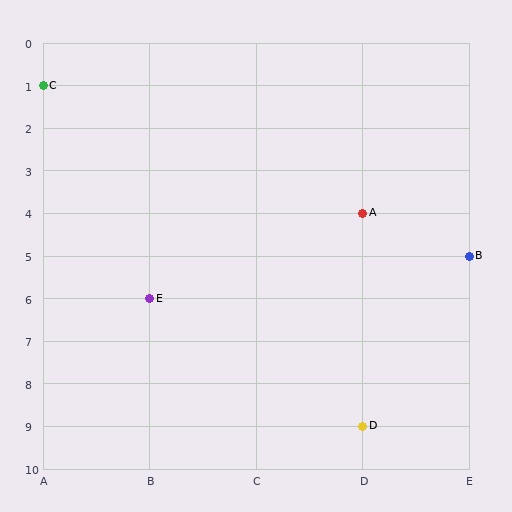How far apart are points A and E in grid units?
Points A and E are 2 columns and 2 rows apart (about 2.8 grid units diagonally).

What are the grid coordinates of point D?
Point D is at grid coordinates (D, 9).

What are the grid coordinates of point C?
Point C is at grid coordinates (A, 1).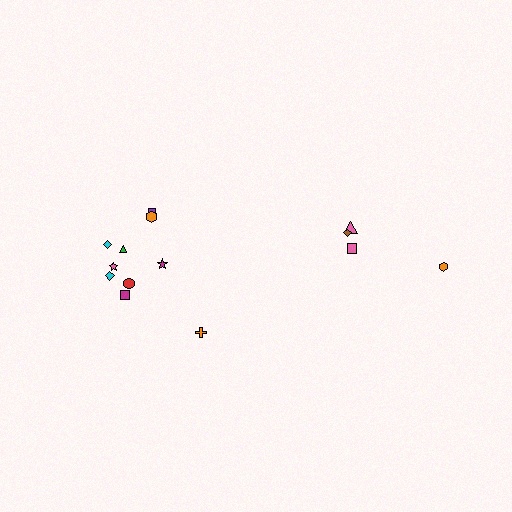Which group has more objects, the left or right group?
The left group.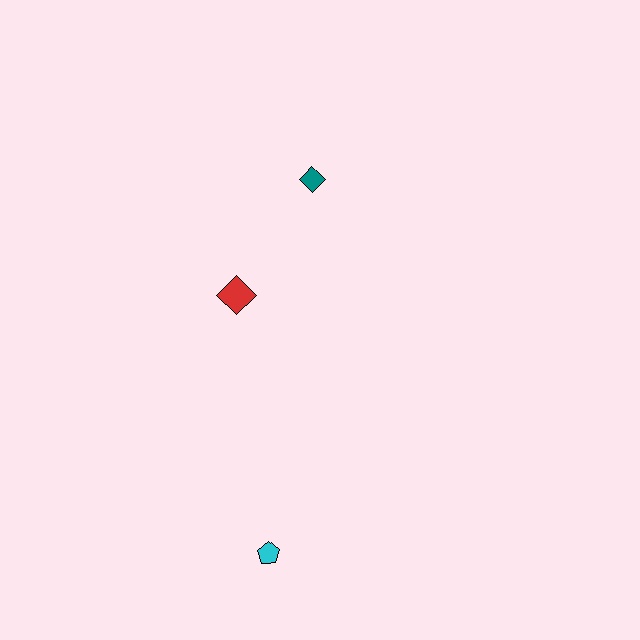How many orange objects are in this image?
There are no orange objects.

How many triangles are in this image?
There are no triangles.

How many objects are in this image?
There are 3 objects.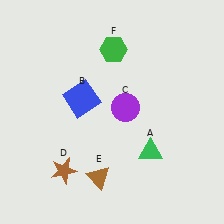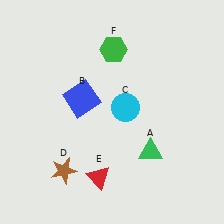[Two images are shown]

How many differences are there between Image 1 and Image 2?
There are 2 differences between the two images.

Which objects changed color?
C changed from purple to cyan. E changed from brown to red.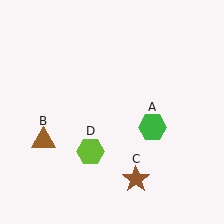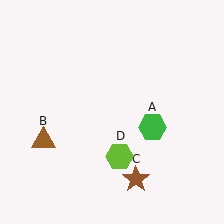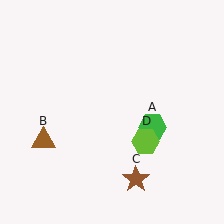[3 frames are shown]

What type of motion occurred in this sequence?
The lime hexagon (object D) rotated counterclockwise around the center of the scene.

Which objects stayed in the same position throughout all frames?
Green hexagon (object A) and brown triangle (object B) and brown star (object C) remained stationary.